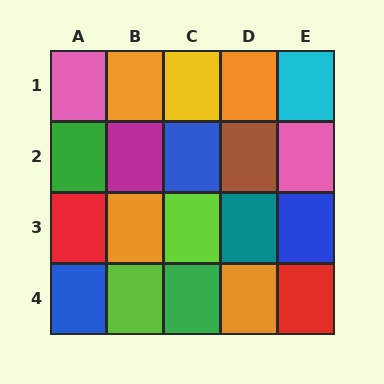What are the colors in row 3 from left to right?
Red, orange, lime, teal, blue.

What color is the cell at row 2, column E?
Pink.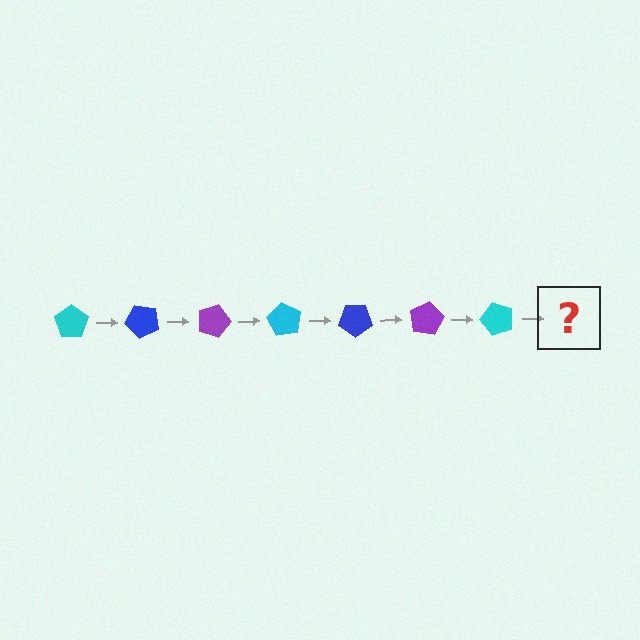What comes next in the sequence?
The next element should be a blue pentagon, rotated 315 degrees from the start.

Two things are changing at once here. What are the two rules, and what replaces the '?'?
The two rules are that it rotates 45 degrees each step and the color cycles through cyan, blue, and purple. The '?' should be a blue pentagon, rotated 315 degrees from the start.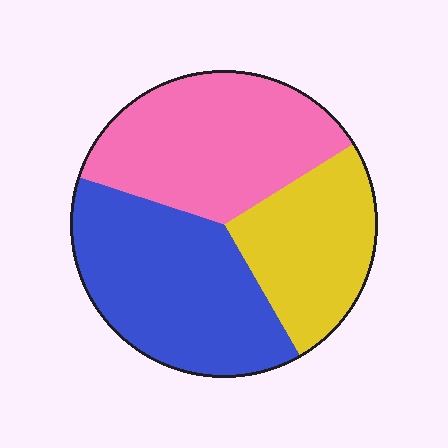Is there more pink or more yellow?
Pink.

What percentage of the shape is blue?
Blue covers 38% of the shape.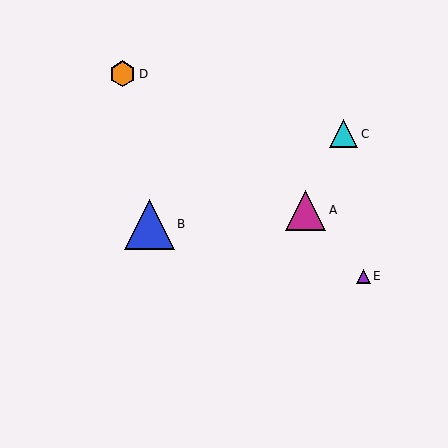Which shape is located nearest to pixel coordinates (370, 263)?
The purple triangle (labeled E) at (363, 276) is nearest to that location.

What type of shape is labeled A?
Shape A is a magenta triangle.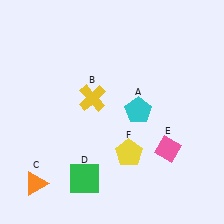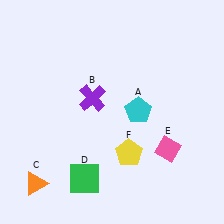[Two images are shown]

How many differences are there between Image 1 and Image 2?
There is 1 difference between the two images.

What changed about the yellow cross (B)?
In Image 1, B is yellow. In Image 2, it changed to purple.